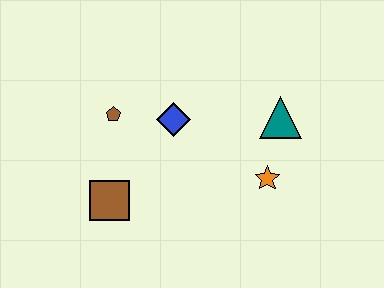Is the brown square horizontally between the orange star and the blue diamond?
No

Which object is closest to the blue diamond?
The brown pentagon is closest to the blue diamond.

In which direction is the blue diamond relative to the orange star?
The blue diamond is to the left of the orange star.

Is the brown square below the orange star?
Yes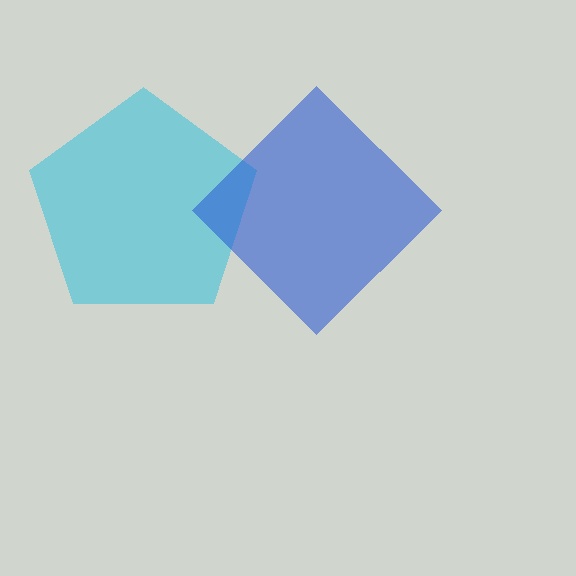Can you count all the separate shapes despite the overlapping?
Yes, there are 2 separate shapes.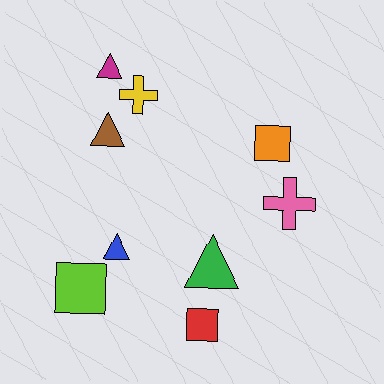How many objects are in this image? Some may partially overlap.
There are 9 objects.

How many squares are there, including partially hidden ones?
There are 3 squares.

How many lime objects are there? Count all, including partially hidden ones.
There is 1 lime object.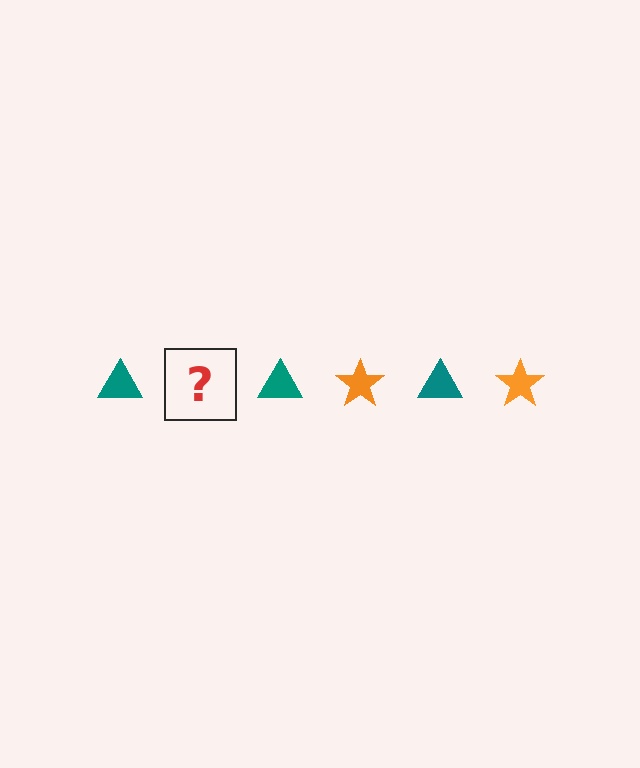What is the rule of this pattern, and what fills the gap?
The rule is that the pattern alternates between teal triangle and orange star. The gap should be filled with an orange star.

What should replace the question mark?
The question mark should be replaced with an orange star.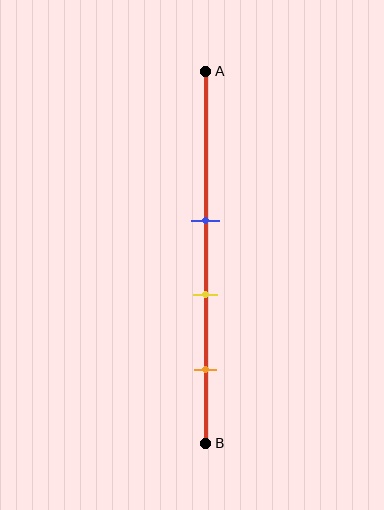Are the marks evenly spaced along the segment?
Yes, the marks are approximately evenly spaced.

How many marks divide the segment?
There are 3 marks dividing the segment.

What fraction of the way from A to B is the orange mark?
The orange mark is approximately 80% (0.8) of the way from A to B.